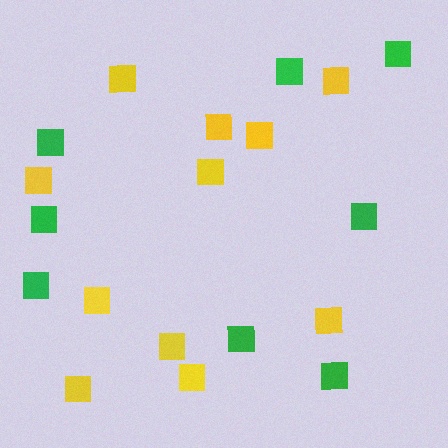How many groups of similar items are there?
There are 2 groups: one group of green squares (8) and one group of yellow squares (11).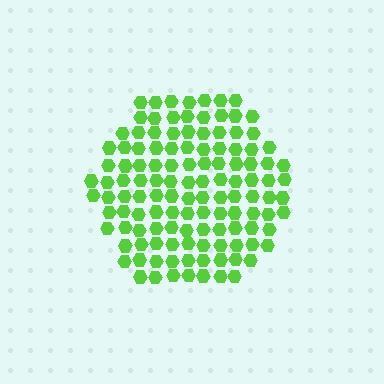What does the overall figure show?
The overall figure shows a hexagon.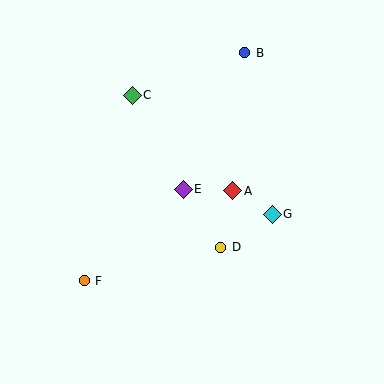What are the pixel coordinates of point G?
Point G is at (272, 214).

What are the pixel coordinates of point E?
Point E is at (183, 189).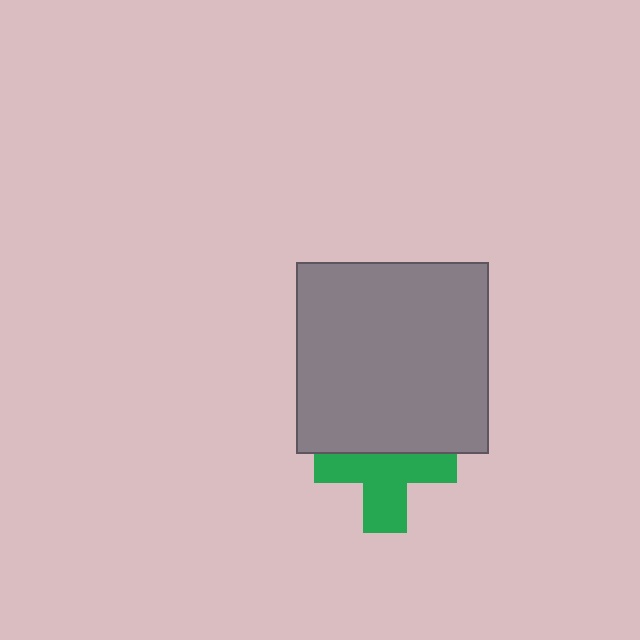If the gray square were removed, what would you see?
You would see the complete green cross.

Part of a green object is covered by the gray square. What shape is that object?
It is a cross.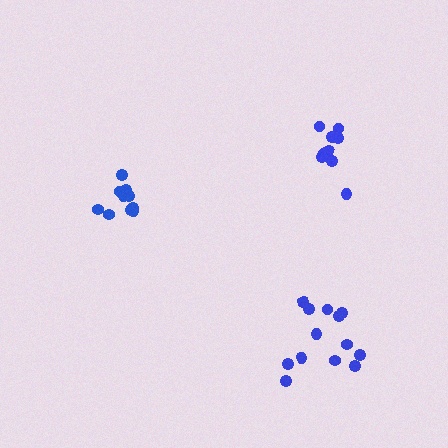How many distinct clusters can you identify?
There are 3 distinct clusters.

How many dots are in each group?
Group 1: 10 dots, Group 2: 13 dots, Group 3: 10 dots (33 total).